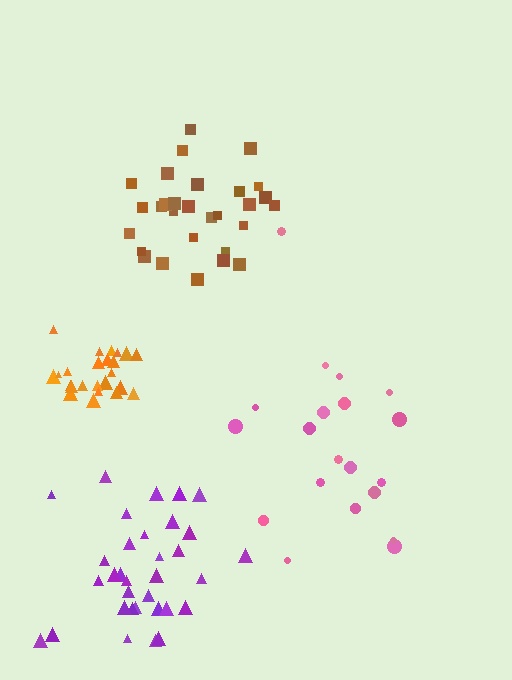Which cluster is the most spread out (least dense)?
Pink.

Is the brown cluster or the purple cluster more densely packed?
Brown.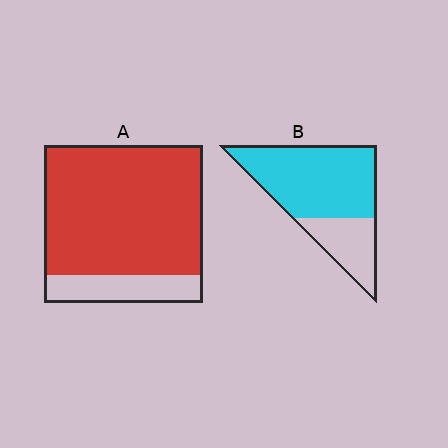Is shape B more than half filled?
Yes.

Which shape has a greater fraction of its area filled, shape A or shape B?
Shape A.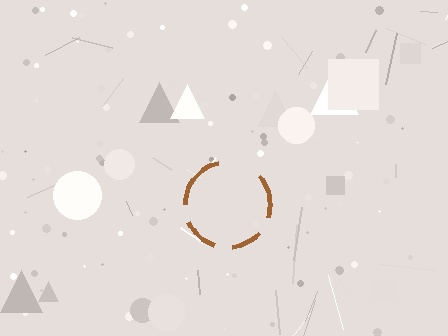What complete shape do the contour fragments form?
The contour fragments form a circle.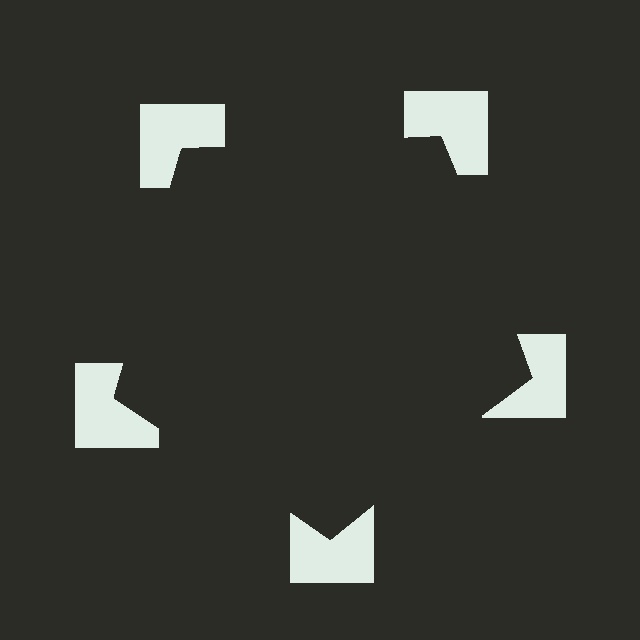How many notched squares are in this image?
There are 5 — one at each vertex of the illusory pentagon.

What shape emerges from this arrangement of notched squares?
An illusory pentagon — its edges are inferred from the aligned wedge cuts in the notched squares, not physically drawn.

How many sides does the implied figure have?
5 sides.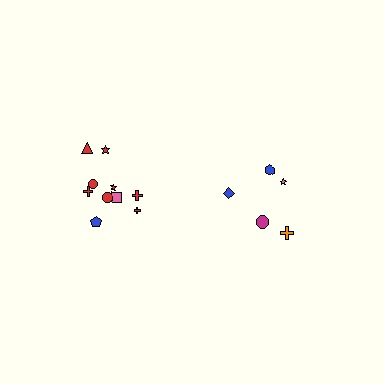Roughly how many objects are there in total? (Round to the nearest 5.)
Roughly 15 objects in total.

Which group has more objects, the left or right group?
The left group.